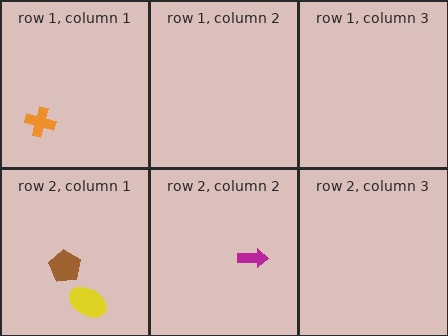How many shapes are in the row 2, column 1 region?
2.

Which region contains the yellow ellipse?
The row 2, column 1 region.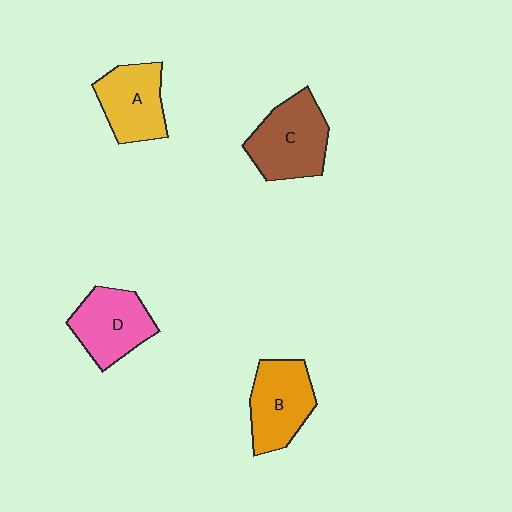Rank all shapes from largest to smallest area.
From largest to smallest: C (brown), B (orange), D (pink), A (yellow).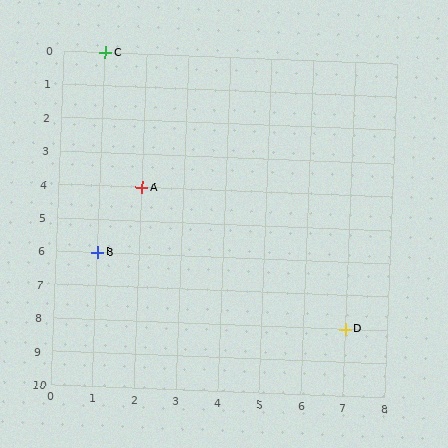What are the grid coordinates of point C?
Point C is at grid coordinates (1, 0).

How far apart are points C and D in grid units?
Points C and D are 6 columns and 8 rows apart (about 10.0 grid units diagonally).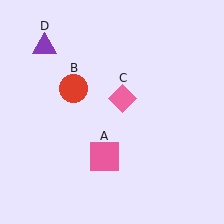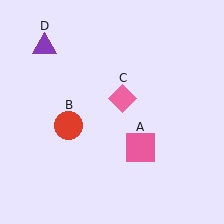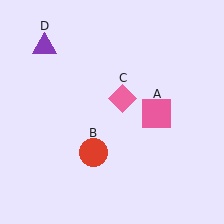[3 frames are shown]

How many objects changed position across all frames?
2 objects changed position: pink square (object A), red circle (object B).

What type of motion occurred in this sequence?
The pink square (object A), red circle (object B) rotated counterclockwise around the center of the scene.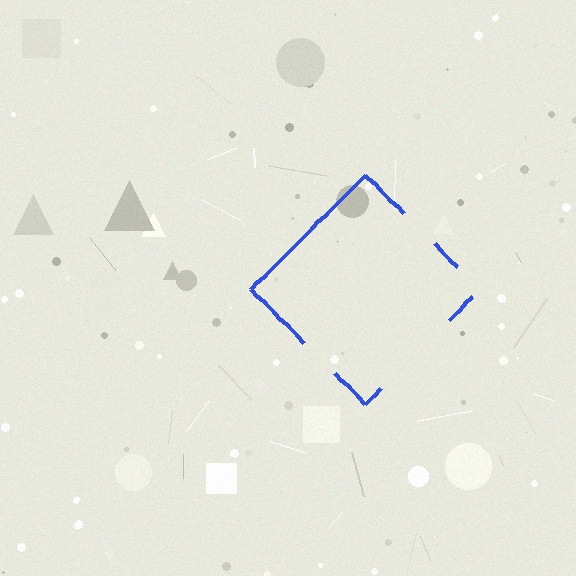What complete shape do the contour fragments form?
The contour fragments form a diamond.